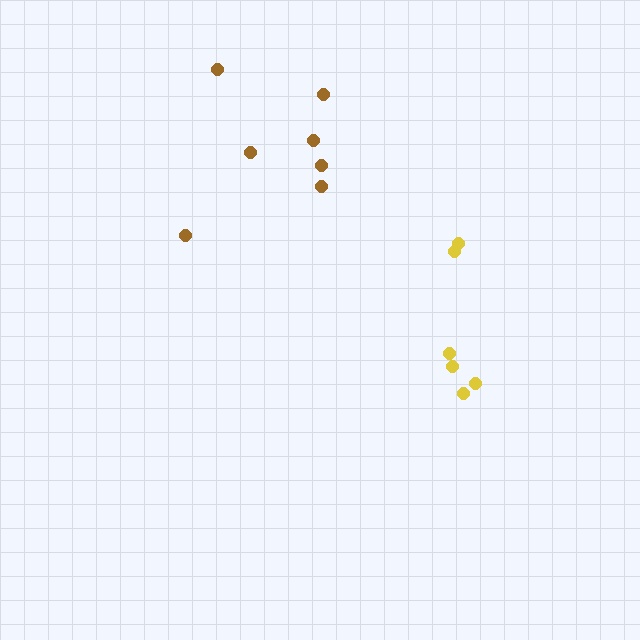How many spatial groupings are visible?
There are 2 spatial groupings.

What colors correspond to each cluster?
The clusters are colored: brown, yellow.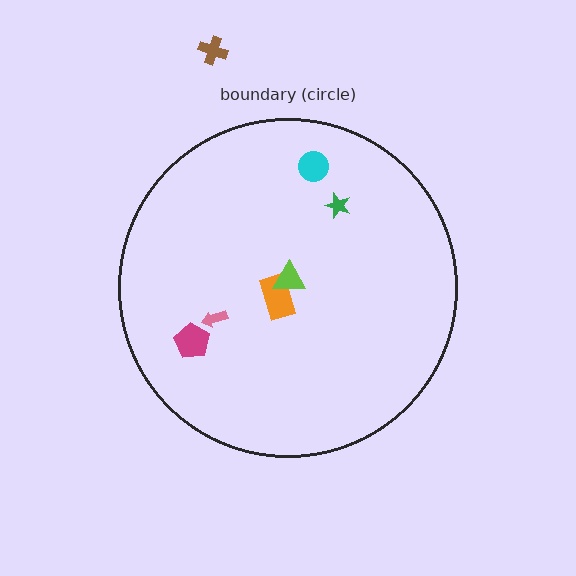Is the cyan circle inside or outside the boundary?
Inside.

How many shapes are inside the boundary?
6 inside, 1 outside.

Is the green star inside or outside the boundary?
Inside.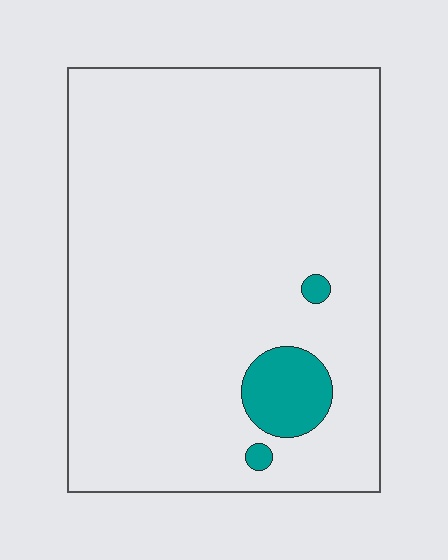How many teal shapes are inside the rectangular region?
3.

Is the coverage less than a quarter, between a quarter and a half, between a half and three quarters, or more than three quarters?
Less than a quarter.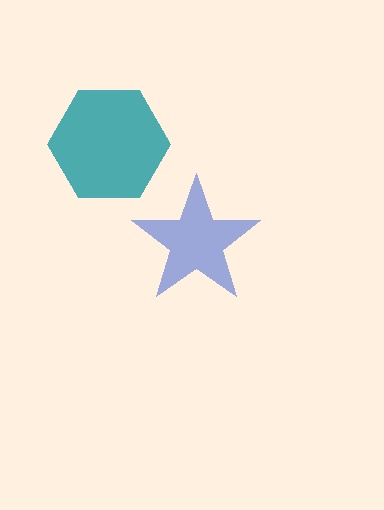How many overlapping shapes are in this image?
There are 2 overlapping shapes in the image.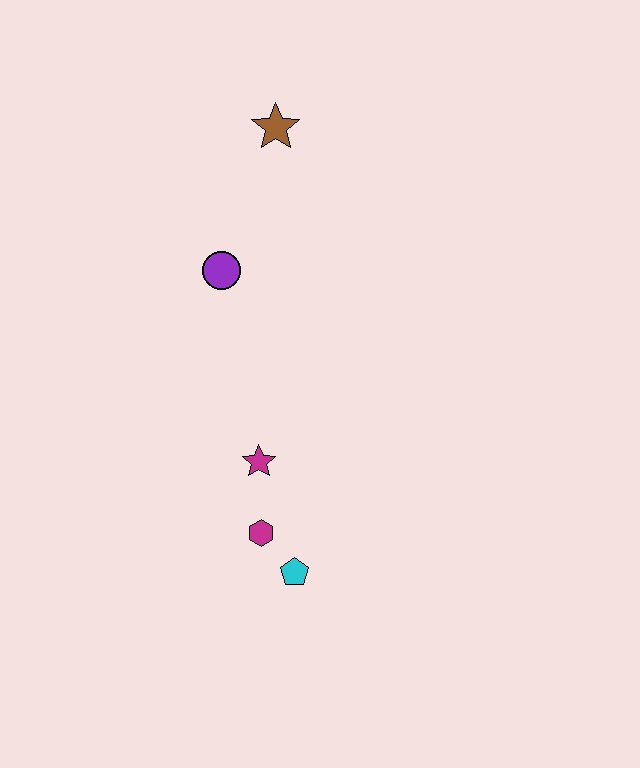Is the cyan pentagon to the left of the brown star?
No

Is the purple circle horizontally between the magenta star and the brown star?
No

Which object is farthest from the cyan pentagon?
The brown star is farthest from the cyan pentagon.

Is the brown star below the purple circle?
No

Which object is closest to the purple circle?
The brown star is closest to the purple circle.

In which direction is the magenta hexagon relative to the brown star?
The magenta hexagon is below the brown star.